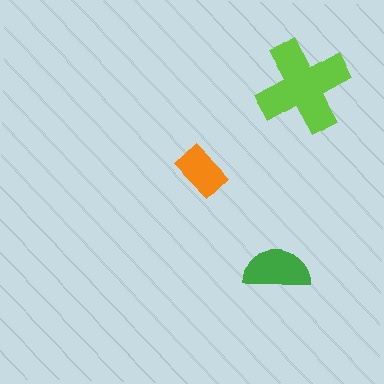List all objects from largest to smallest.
The lime cross, the green semicircle, the orange rectangle.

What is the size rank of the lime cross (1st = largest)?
1st.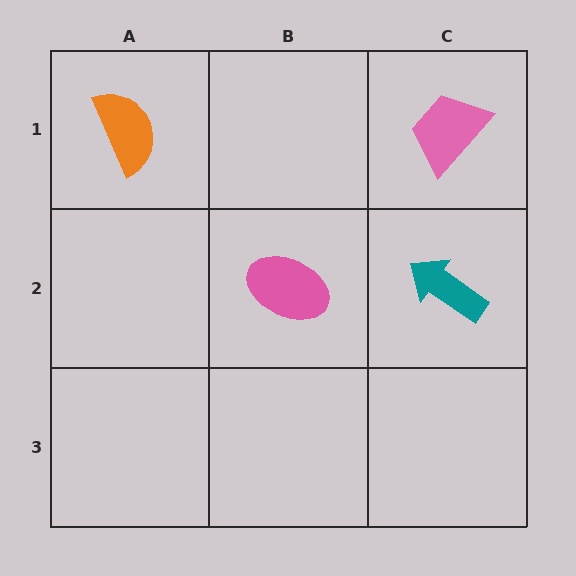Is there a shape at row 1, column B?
No, that cell is empty.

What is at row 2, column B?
A pink ellipse.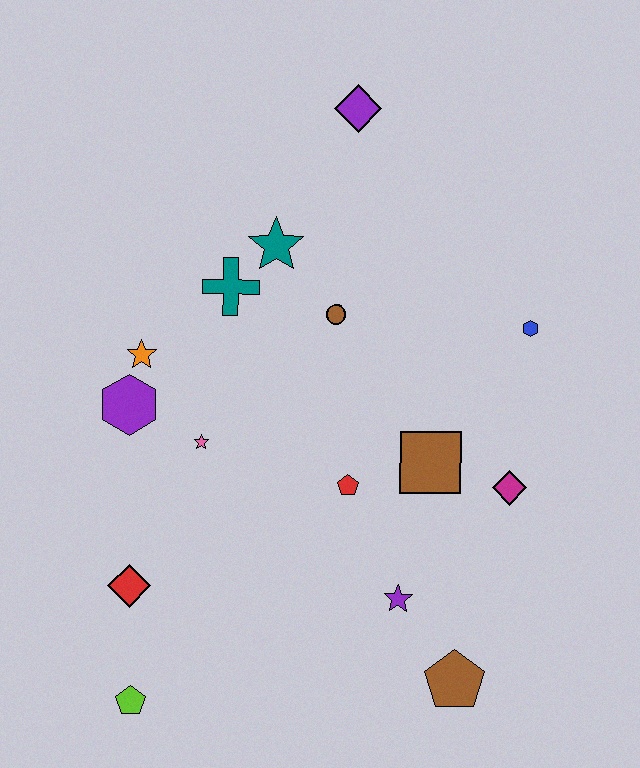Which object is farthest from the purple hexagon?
The brown pentagon is farthest from the purple hexagon.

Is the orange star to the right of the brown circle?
No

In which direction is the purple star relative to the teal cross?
The purple star is below the teal cross.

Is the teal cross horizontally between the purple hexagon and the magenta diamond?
Yes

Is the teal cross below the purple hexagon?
No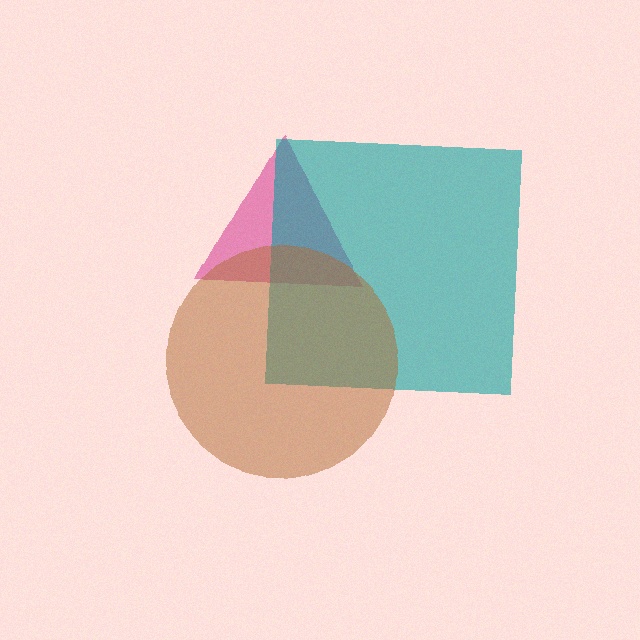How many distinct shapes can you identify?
There are 3 distinct shapes: a magenta triangle, a teal square, a brown circle.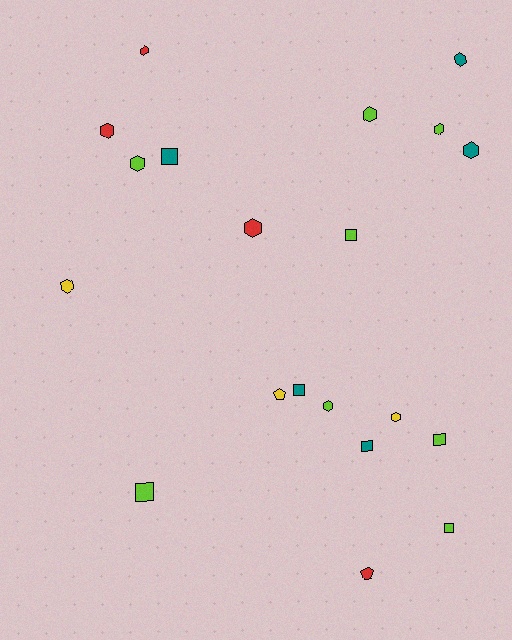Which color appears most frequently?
Lime, with 8 objects.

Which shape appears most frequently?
Hexagon, with 11 objects.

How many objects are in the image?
There are 20 objects.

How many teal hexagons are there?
There are 2 teal hexagons.